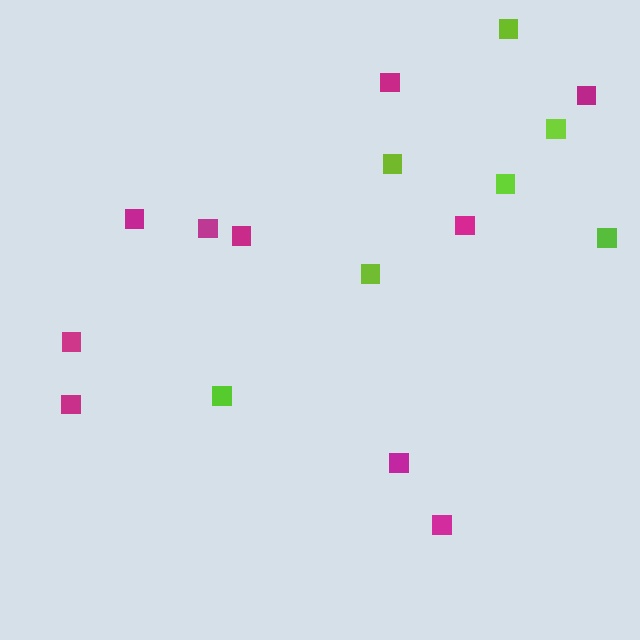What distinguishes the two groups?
There are 2 groups: one group of magenta squares (10) and one group of lime squares (7).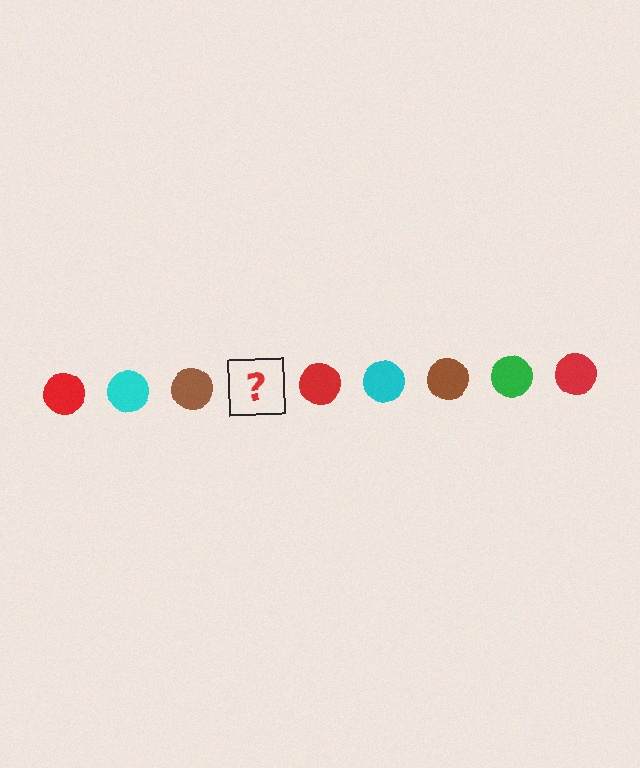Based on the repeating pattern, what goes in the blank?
The blank should be a green circle.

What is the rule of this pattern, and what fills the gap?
The rule is that the pattern cycles through red, cyan, brown, green circles. The gap should be filled with a green circle.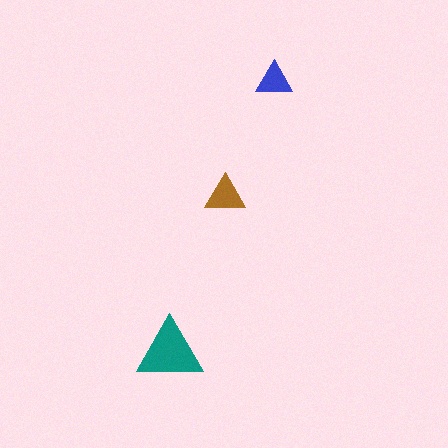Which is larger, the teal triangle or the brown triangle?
The teal one.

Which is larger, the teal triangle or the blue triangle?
The teal one.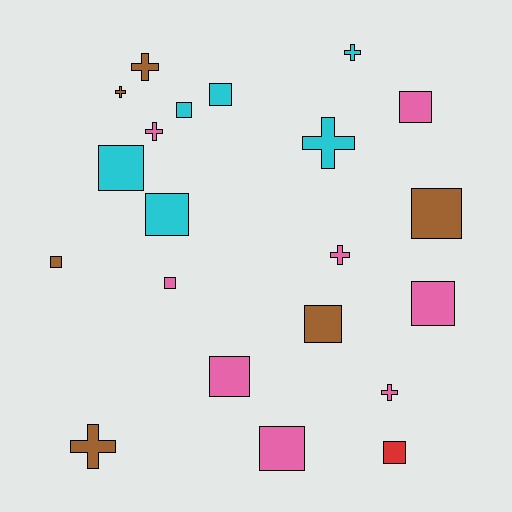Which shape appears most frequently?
Square, with 13 objects.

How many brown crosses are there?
There are 3 brown crosses.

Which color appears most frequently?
Pink, with 8 objects.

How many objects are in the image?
There are 21 objects.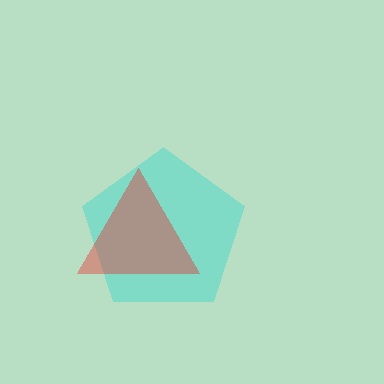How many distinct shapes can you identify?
There are 2 distinct shapes: a cyan pentagon, a red triangle.